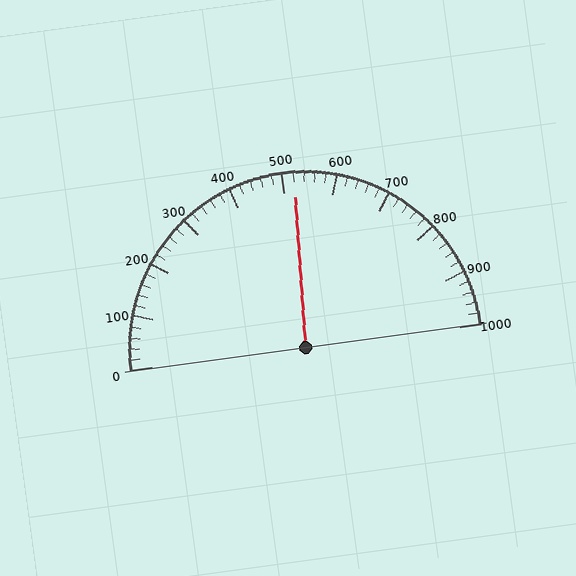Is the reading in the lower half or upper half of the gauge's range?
The reading is in the upper half of the range (0 to 1000).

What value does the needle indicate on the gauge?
The needle indicates approximately 520.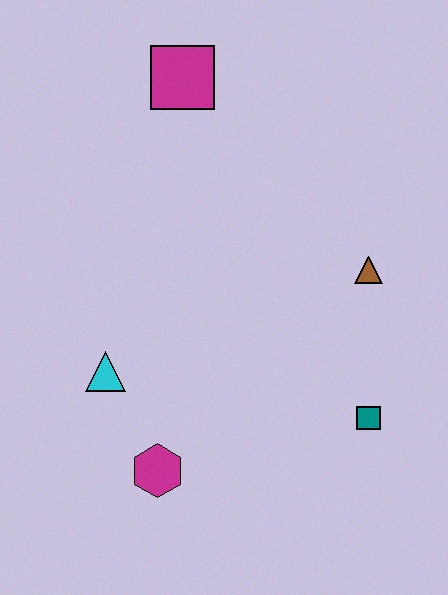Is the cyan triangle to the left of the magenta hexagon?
Yes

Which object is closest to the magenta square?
The brown triangle is closest to the magenta square.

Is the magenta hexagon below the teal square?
Yes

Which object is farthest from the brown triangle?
The magenta hexagon is farthest from the brown triangle.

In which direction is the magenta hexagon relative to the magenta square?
The magenta hexagon is below the magenta square.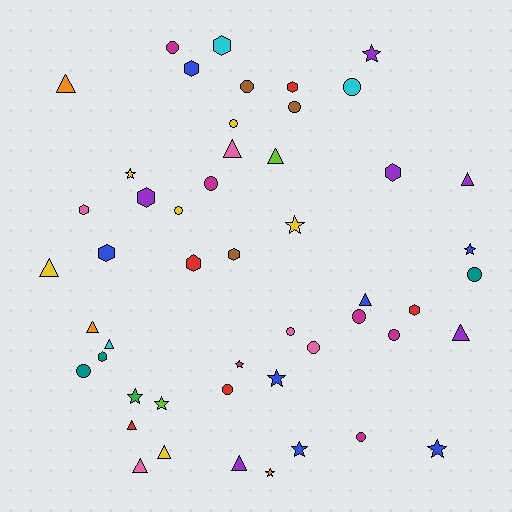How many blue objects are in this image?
There are 7 blue objects.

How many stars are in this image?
There are 11 stars.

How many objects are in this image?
There are 50 objects.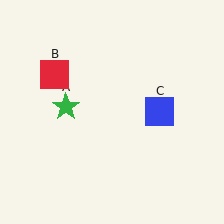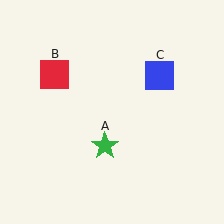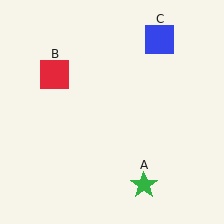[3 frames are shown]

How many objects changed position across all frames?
2 objects changed position: green star (object A), blue square (object C).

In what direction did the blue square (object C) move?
The blue square (object C) moved up.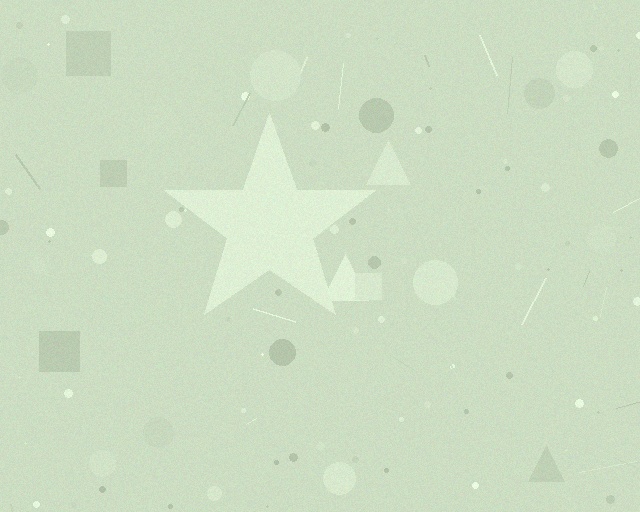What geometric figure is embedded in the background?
A star is embedded in the background.